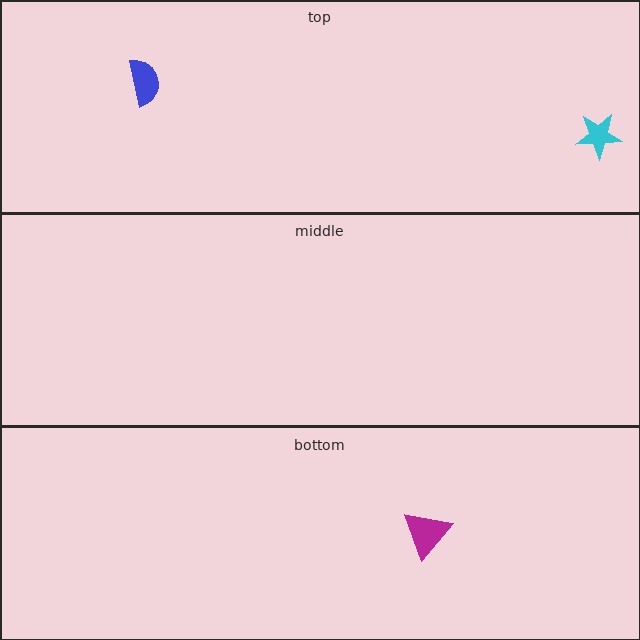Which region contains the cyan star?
The top region.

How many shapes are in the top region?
2.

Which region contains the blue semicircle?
The top region.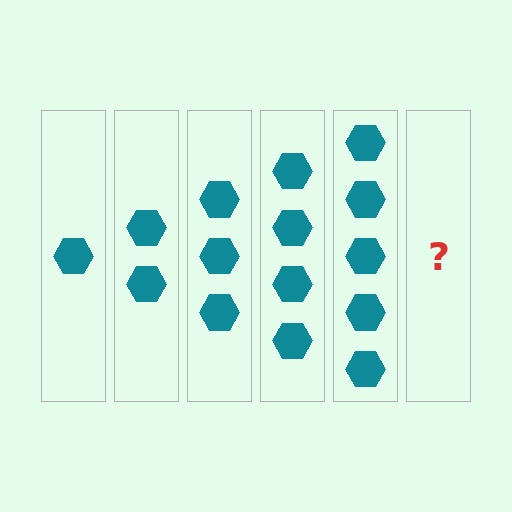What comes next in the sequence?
The next element should be 6 hexagons.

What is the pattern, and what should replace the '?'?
The pattern is that each step adds one more hexagon. The '?' should be 6 hexagons.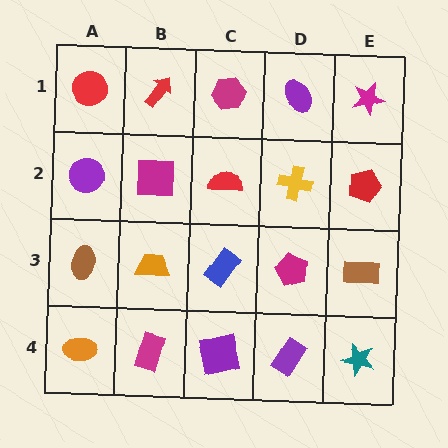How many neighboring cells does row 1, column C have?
3.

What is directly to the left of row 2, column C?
A magenta square.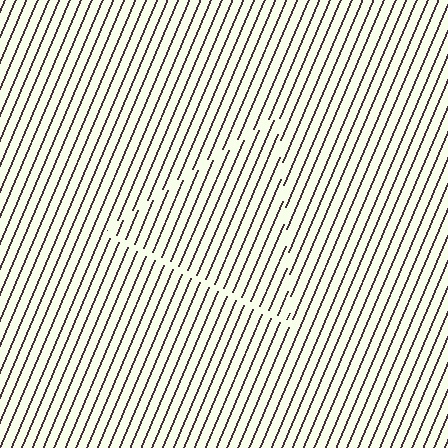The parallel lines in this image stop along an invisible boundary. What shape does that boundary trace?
An illusory triangle. The interior of the shape contains the same grating, shifted by half a period — the contour is defined by the phase discontinuity where line-ends from the inner and outer gratings abut.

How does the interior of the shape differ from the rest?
The interior of the shape contains the same grating, shifted by half a period — the contour is defined by the phase discontinuity where line-ends from the inner and outer gratings abut.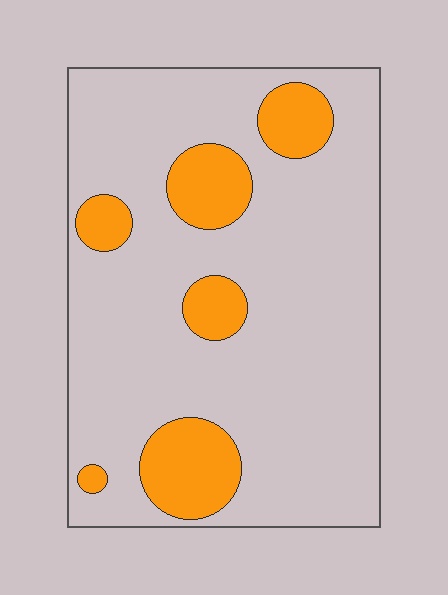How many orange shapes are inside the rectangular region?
6.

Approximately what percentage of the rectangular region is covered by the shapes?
Approximately 20%.